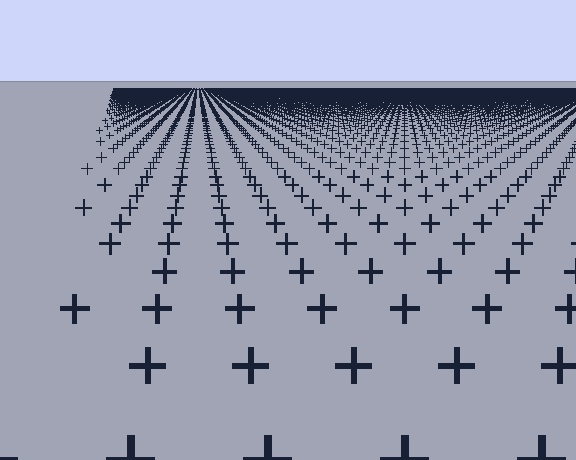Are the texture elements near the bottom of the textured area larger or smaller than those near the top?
Larger. Near the bottom, elements are closer to the viewer and appear at a bigger on-screen size.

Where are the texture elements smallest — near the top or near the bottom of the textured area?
Near the top.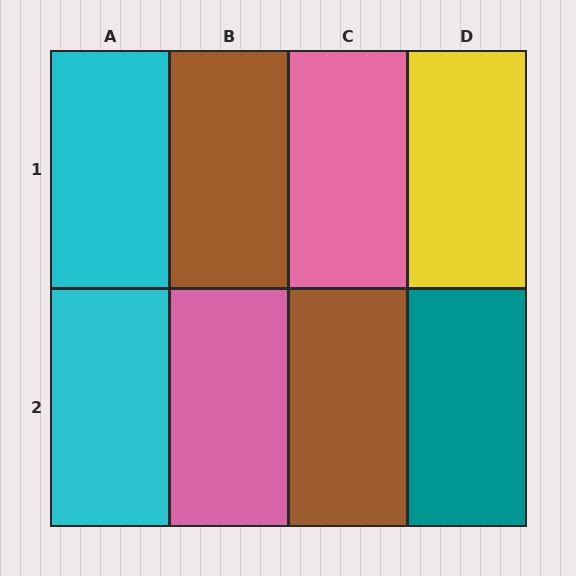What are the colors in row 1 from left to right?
Cyan, brown, pink, yellow.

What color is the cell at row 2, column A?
Cyan.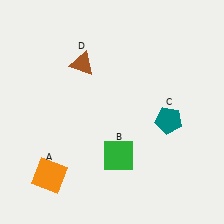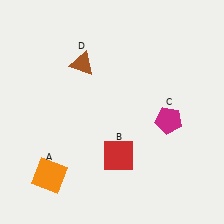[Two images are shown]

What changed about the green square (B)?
In Image 1, B is green. In Image 2, it changed to red.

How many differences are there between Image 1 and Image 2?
There are 2 differences between the two images.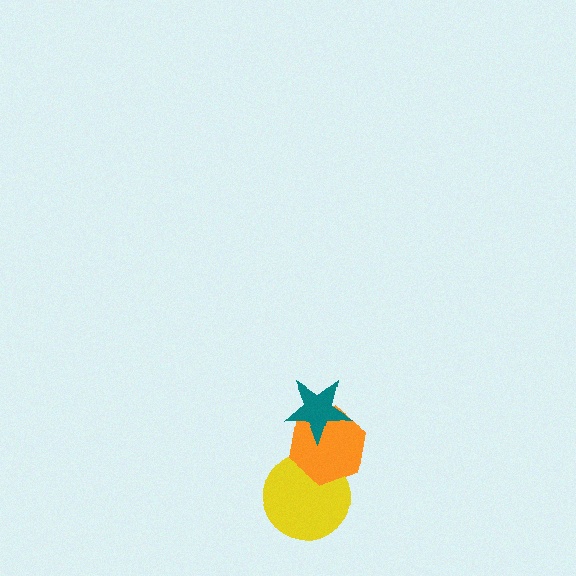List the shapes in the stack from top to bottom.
From top to bottom: the teal star, the orange hexagon, the yellow circle.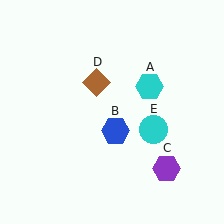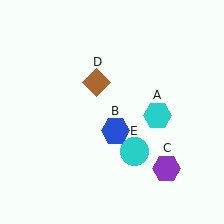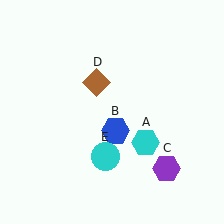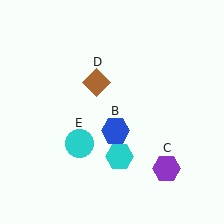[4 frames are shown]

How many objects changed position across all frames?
2 objects changed position: cyan hexagon (object A), cyan circle (object E).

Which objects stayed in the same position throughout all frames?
Blue hexagon (object B) and purple hexagon (object C) and brown diamond (object D) remained stationary.